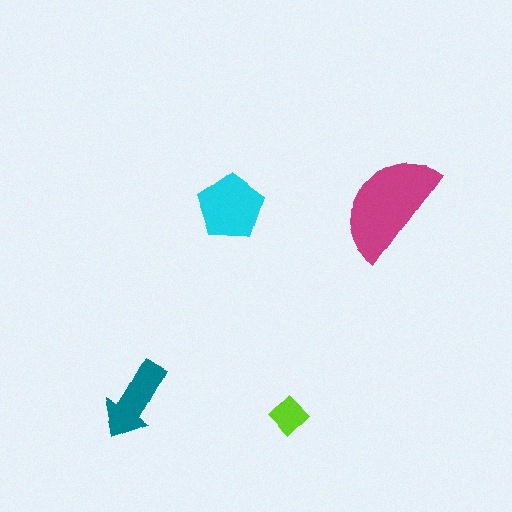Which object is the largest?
The magenta semicircle.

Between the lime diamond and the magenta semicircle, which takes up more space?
The magenta semicircle.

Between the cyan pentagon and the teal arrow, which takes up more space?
The cyan pentagon.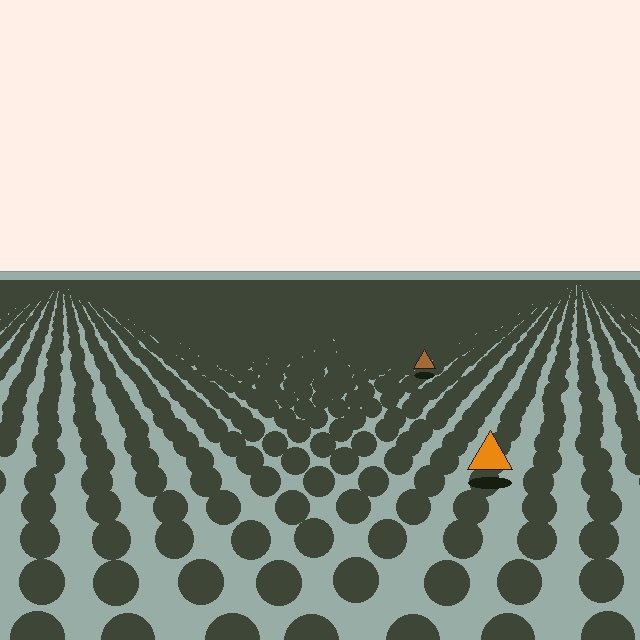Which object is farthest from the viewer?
The brown triangle is farthest from the viewer. It appears smaller and the ground texture around it is denser.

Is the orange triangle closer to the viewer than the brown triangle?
Yes. The orange triangle is closer — you can tell from the texture gradient: the ground texture is coarser near it.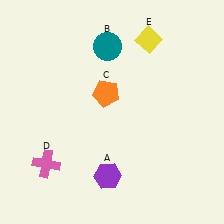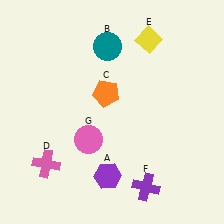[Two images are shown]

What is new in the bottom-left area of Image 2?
A pink circle (G) was added in the bottom-left area of Image 2.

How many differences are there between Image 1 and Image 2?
There are 2 differences between the two images.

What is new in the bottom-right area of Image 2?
A purple cross (F) was added in the bottom-right area of Image 2.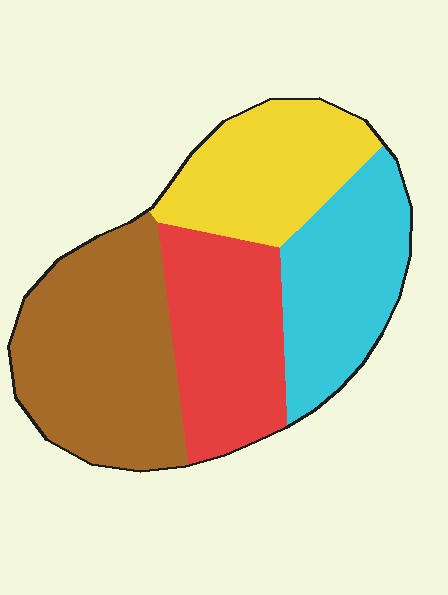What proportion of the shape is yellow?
Yellow covers around 20% of the shape.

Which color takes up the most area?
Brown, at roughly 35%.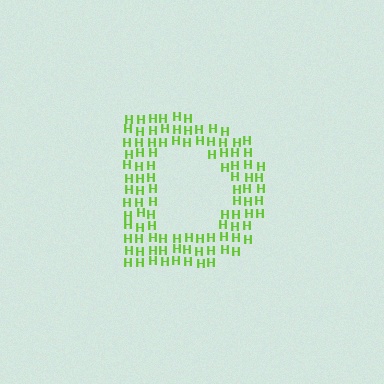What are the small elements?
The small elements are letter H's.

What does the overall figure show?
The overall figure shows the letter D.